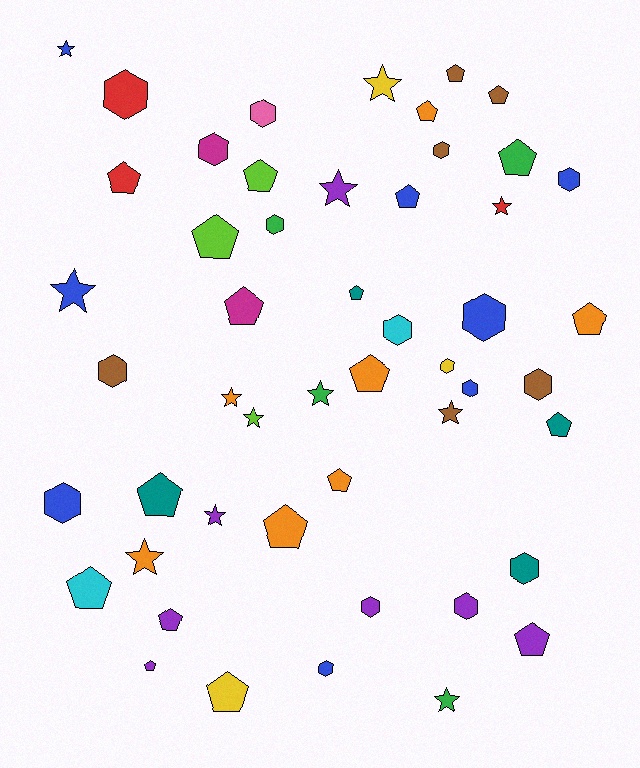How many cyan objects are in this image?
There are 2 cyan objects.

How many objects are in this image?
There are 50 objects.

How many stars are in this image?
There are 12 stars.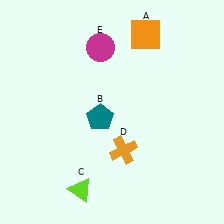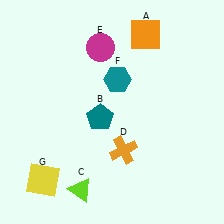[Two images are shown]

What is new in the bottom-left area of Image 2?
A yellow square (G) was added in the bottom-left area of Image 2.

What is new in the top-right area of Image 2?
A teal hexagon (F) was added in the top-right area of Image 2.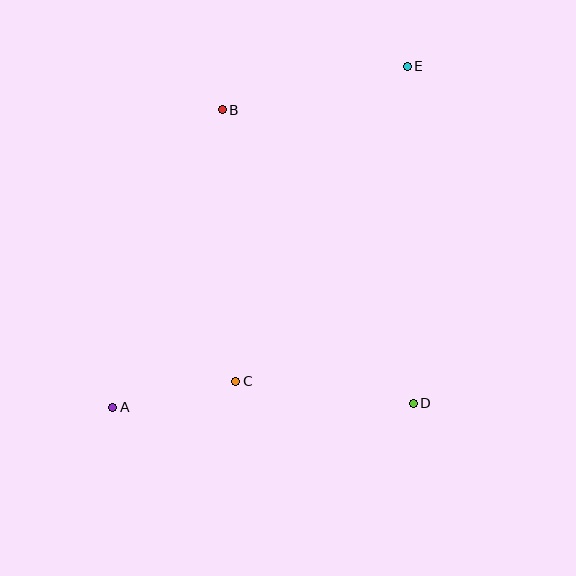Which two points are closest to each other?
Points A and C are closest to each other.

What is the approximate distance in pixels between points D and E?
The distance between D and E is approximately 337 pixels.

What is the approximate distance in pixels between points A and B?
The distance between A and B is approximately 317 pixels.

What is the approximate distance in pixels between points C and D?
The distance between C and D is approximately 179 pixels.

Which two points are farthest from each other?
Points A and E are farthest from each other.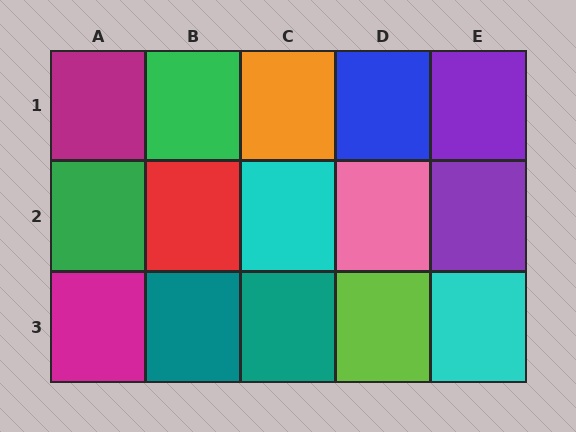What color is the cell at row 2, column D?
Pink.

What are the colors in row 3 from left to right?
Magenta, teal, teal, lime, cyan.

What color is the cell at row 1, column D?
Blue.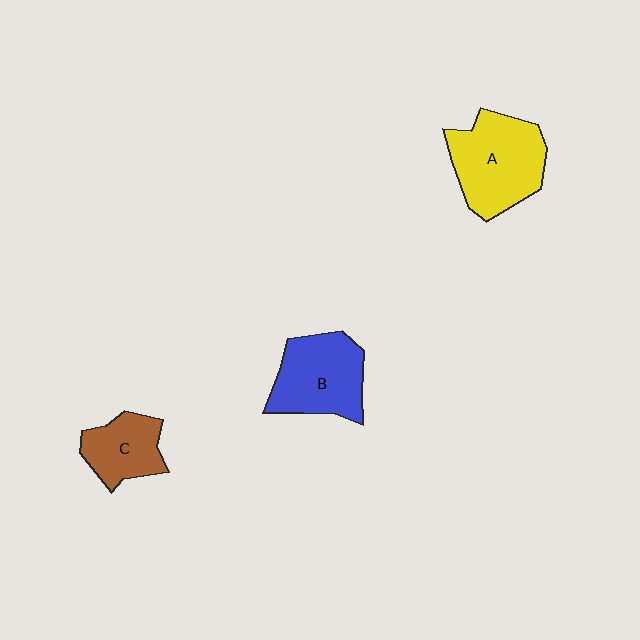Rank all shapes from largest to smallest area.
From largest to smallest: A (yellow), B (blue), C (brown).